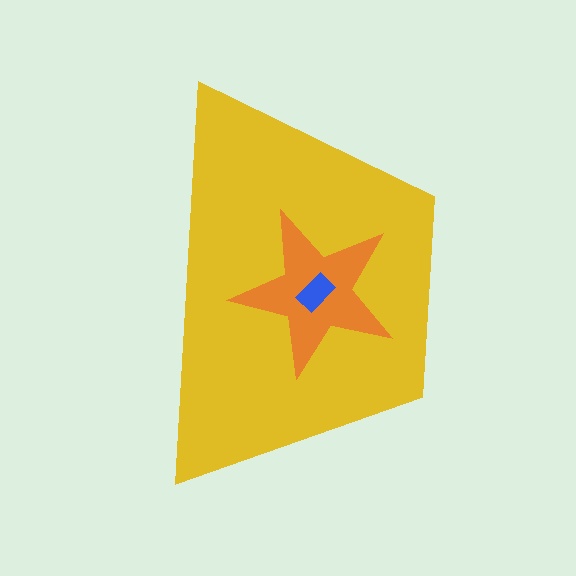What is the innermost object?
The blue rectangle.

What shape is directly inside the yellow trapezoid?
The orange star.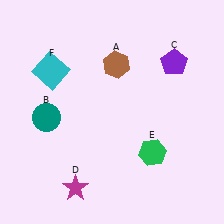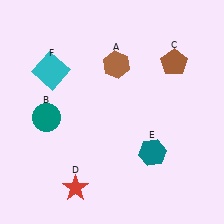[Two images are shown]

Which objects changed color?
C changed from purple to brown. D changed from magenta to red. E changed from green to teal.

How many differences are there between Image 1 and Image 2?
There are 3 differences between the two images.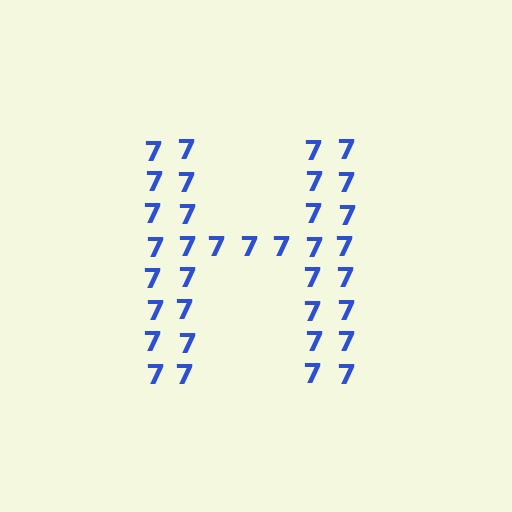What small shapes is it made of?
It is made of small digit 7's.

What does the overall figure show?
The overall figure shows the letter H.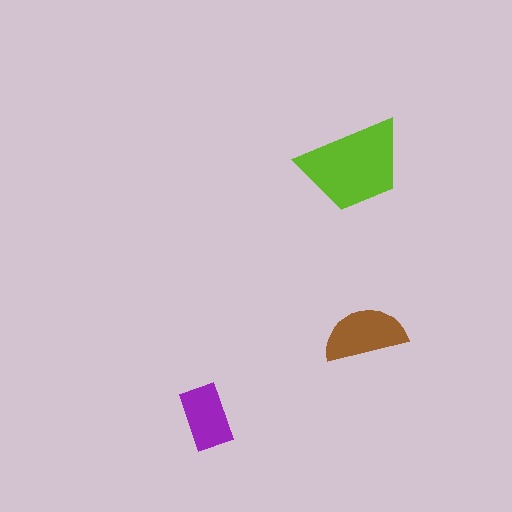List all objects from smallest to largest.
The purple rectangle, the brown semicircle, the lime trapezoid.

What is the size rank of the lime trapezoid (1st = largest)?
1st.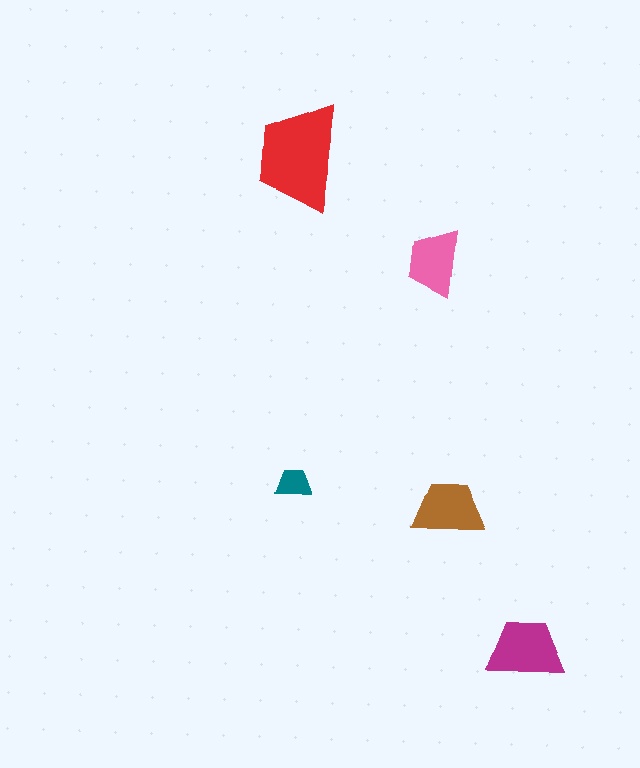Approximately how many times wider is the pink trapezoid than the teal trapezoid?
About 2 times wider.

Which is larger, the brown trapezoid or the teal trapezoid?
The brown one.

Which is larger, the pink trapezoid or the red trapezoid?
The red one.